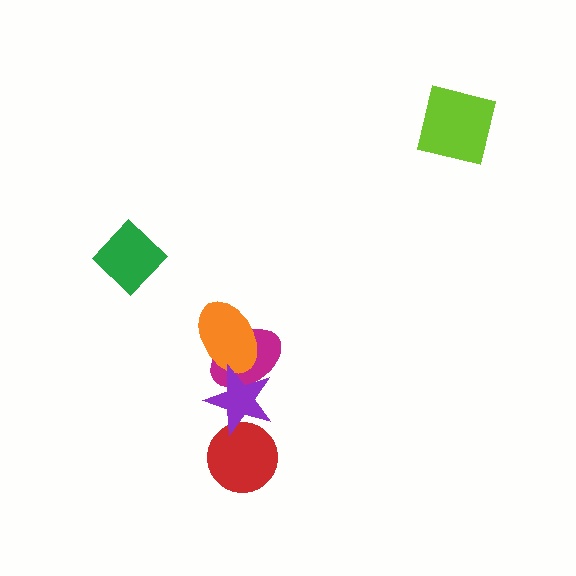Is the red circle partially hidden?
Yes, it is partially covered by another shape.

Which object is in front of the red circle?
The purple star is in front of the red circle.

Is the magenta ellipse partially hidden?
Yes, it is partially covered by another shape.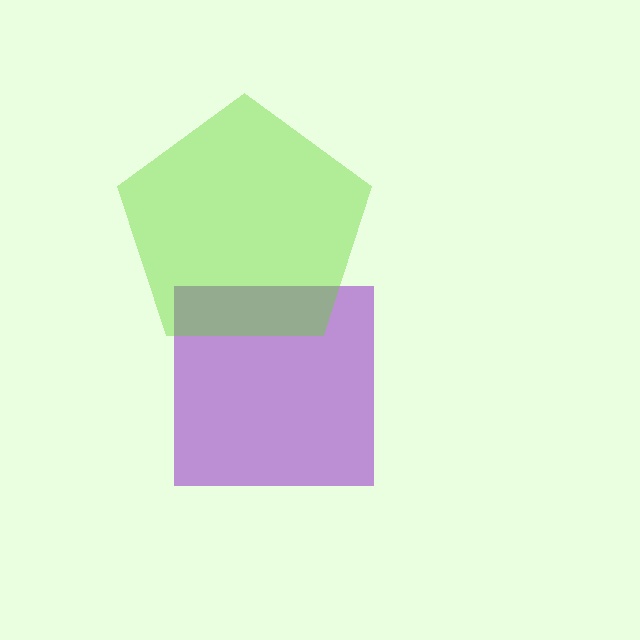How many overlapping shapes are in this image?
There are 2 overlapping shapes in the image.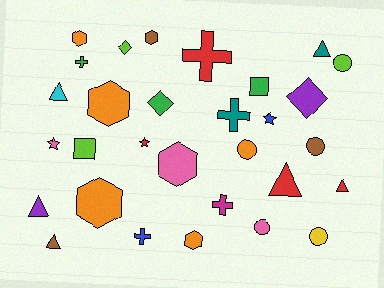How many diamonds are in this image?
There are 3 diamonds.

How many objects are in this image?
There are 30 objects.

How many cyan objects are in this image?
There is 1 cyan object.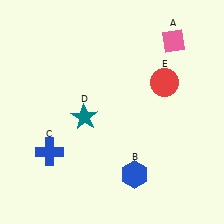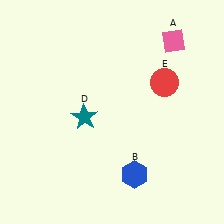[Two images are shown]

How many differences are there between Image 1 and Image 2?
There is 1 difference between the two images.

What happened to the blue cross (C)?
The blue cross (C) was removed in Image 2. It was in the bottom-left area of Image 1.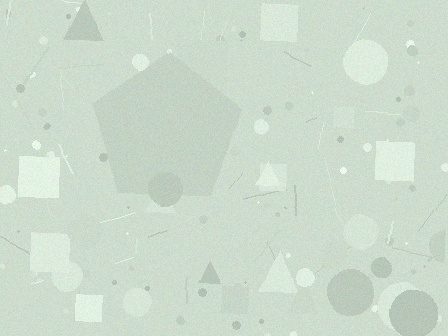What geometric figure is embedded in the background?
A pentagon is embedded in the background.